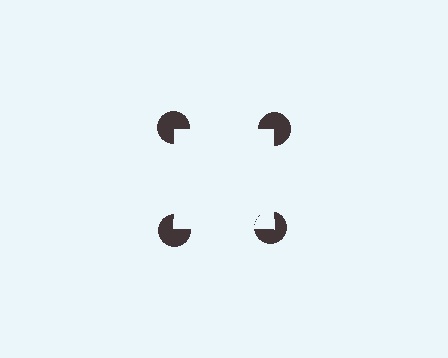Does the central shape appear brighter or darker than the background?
It typically appears slightly brighter than the background, even though no actual brightness change is drawn.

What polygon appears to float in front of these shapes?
An illusory square — its edges are inferred from the aligned wedge cuts in the pac-man discs, not physically drawn.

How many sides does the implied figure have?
4 sides.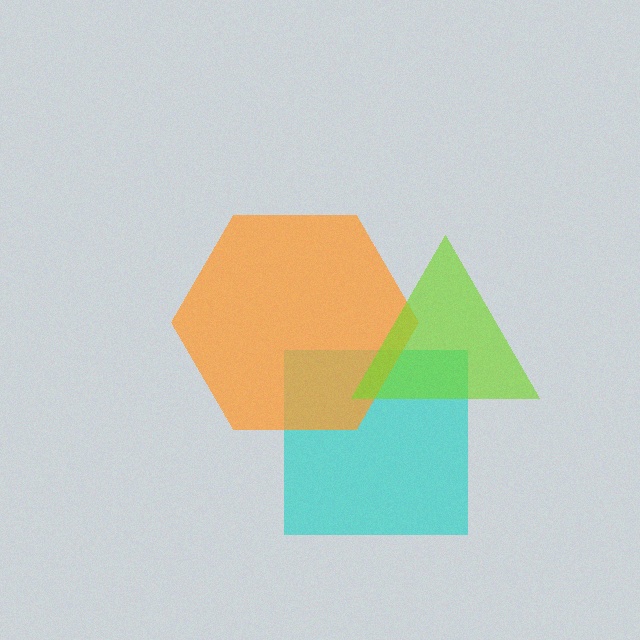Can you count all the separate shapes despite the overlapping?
Yes, there are 3 separate shapes.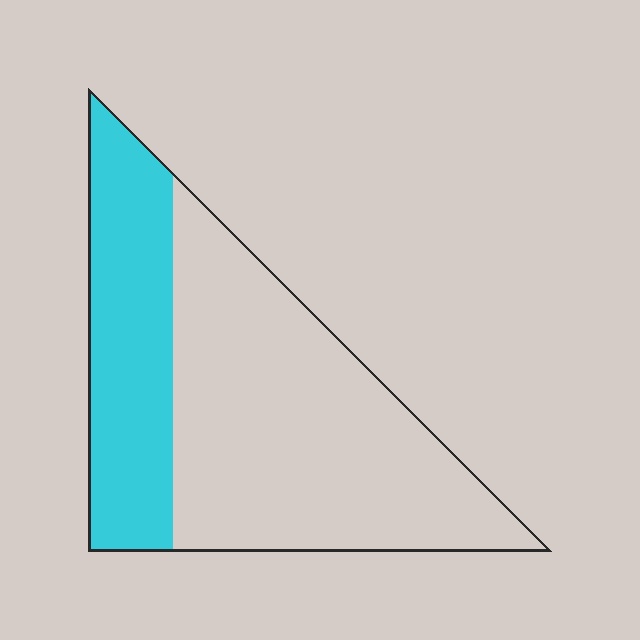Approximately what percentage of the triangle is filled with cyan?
Approximately 35%.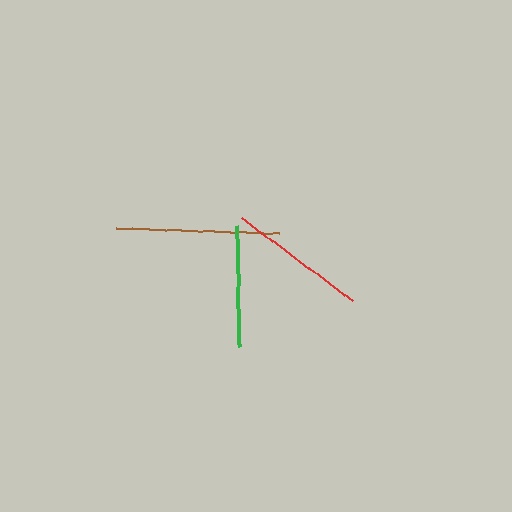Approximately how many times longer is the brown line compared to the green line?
The brown line is approximately 1.3 times the length of the green line.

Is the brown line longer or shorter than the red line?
The brown line is longer than the red line.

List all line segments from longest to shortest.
From longest to shortest: brown, red, green.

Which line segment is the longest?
The brown line is the longest at approximately 163 pixels.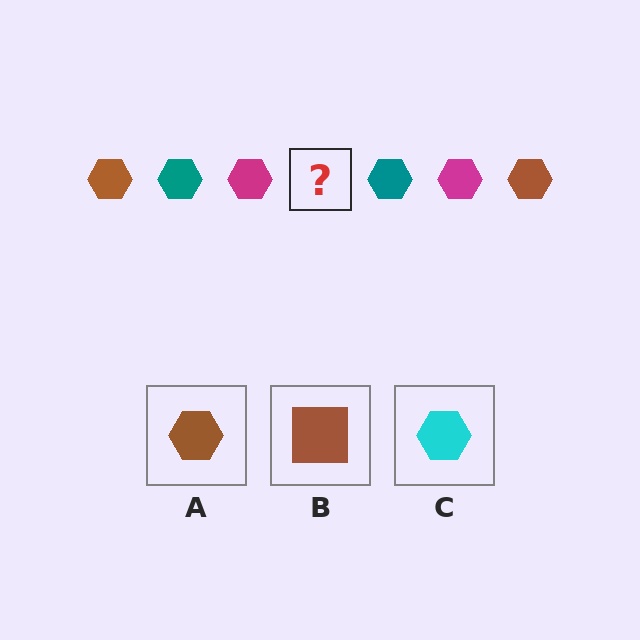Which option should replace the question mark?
Option A.